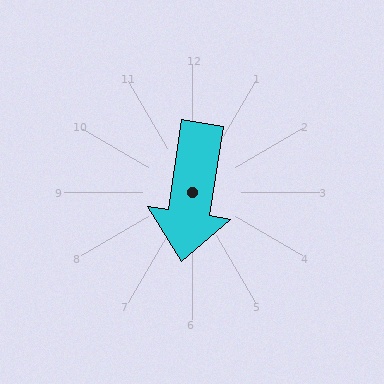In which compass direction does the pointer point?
South.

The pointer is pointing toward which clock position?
Roughly 6 o'clock.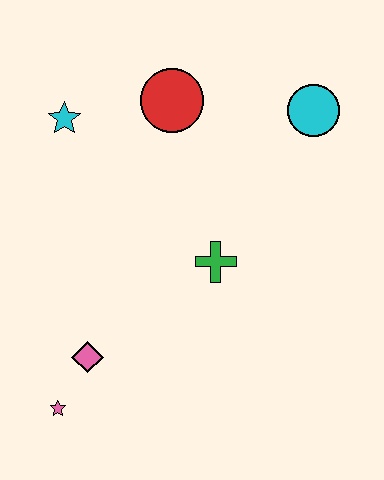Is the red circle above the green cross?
Yes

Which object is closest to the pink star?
The pink diamond is closest to the pink star.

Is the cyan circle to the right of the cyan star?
Yes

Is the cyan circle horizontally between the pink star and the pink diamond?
No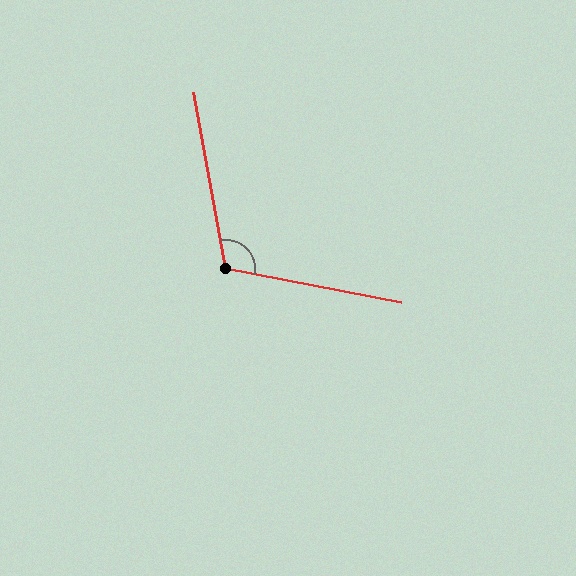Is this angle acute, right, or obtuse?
It is obtuse.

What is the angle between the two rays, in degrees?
Approximately 111 degrees.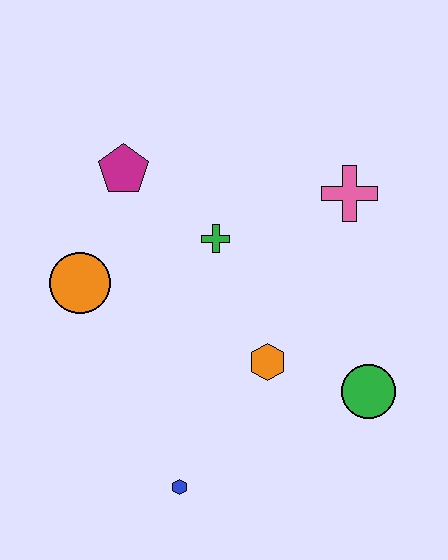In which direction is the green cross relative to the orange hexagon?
The green cross is above the orange hexagon.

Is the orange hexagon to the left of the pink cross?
Yes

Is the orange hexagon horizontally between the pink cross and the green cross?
Yes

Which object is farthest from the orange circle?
The green circle is farthest from the orange circle.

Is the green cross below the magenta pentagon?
Yes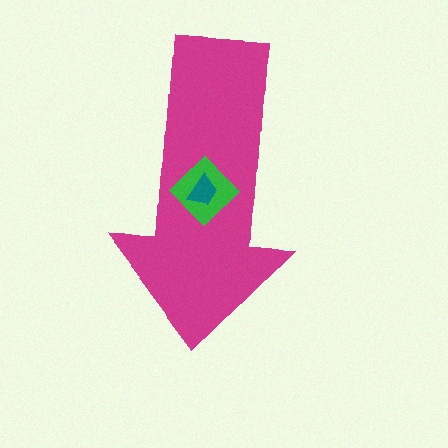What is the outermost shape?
The magenta arrow.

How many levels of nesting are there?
3.